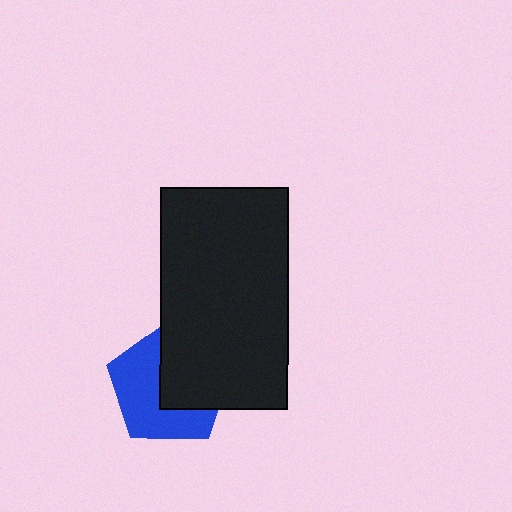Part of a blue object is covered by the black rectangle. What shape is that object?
It is a pentagon.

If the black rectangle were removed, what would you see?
You would see the complete blue pentagon.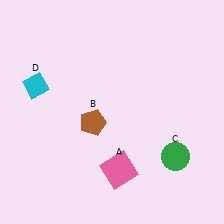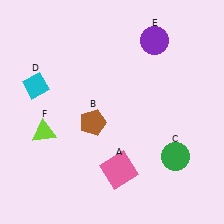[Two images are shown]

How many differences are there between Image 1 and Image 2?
There are 2 differences between the two images.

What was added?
A purple circle (E), a lime triangle (F) were added in Image 2.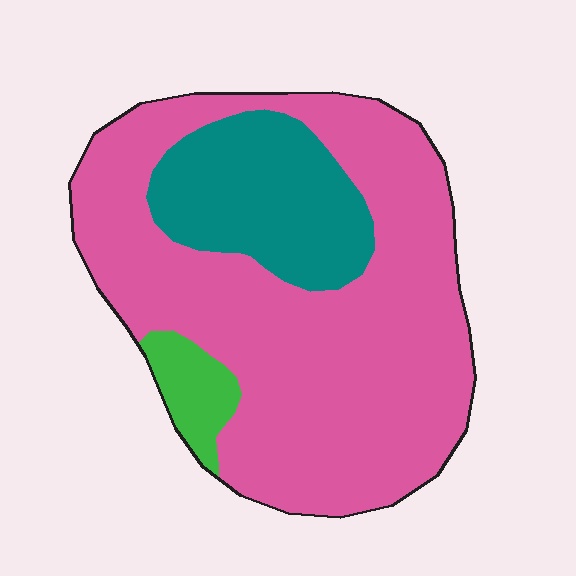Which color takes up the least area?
Green, at roughly 5%.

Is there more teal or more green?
Teal.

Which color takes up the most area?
Pink, at roughly 75%.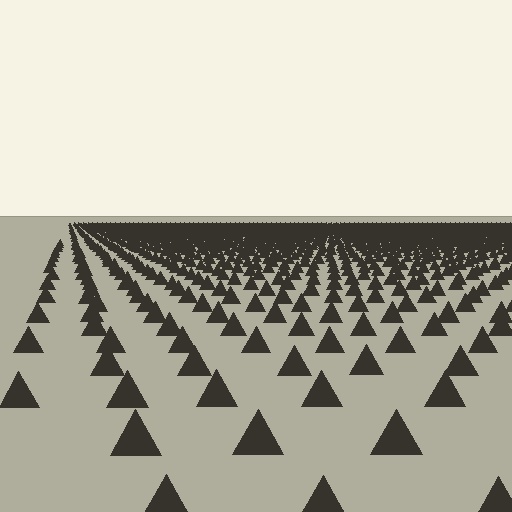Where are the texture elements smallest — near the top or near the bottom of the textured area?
Near the top.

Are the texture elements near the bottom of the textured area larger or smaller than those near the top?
Larger. Near the bottom, elements are closer to the viewer and appear at a bigger on-screen size.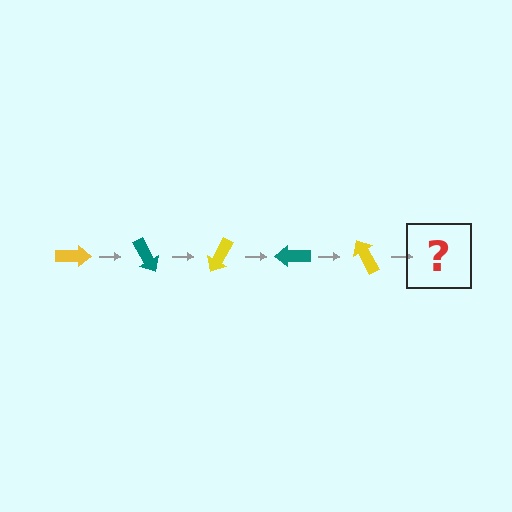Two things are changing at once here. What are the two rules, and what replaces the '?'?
The two rules are that it rotates 60 degrees each step and the color cycles through yellow and teal. The '?' should be a teal arrow, rotated 300 degrees from the start.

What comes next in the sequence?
The next element should be a teal arrow, rotated 300 degrees from the start.